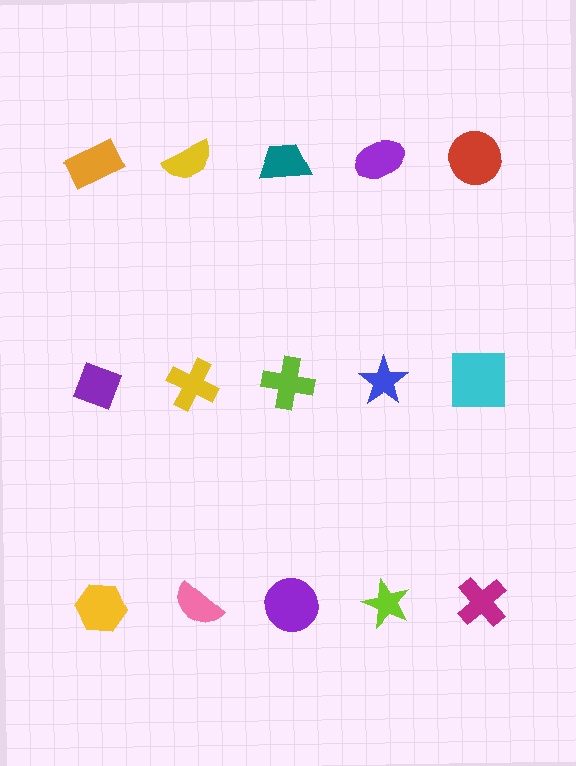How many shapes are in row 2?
5 shapes.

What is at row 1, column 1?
An orange rectangle.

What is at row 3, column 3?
A purple circle.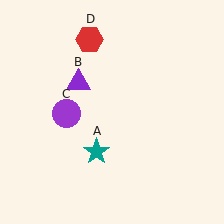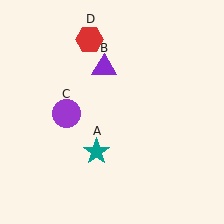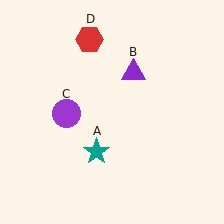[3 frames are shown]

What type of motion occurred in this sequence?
The purple triangle (object B) rotated clockwise around the center of the scene.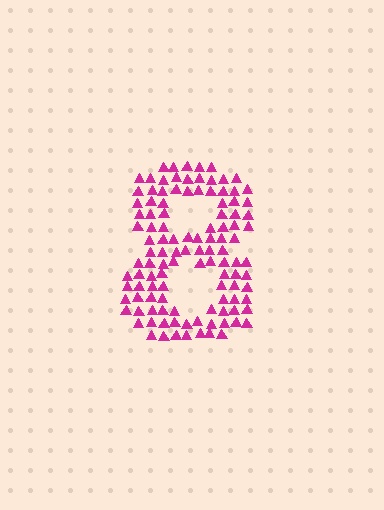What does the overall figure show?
The overall figure shows the digit 8.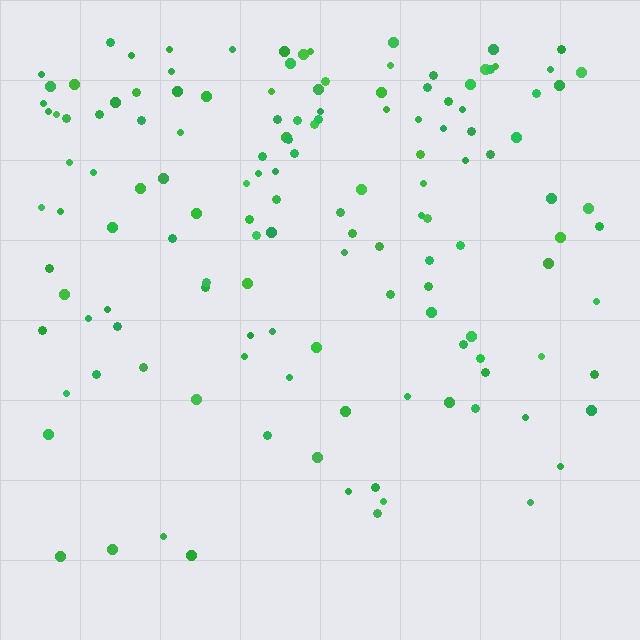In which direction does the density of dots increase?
From bottom to top, with the top side densest.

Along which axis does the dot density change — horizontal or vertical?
Vertical.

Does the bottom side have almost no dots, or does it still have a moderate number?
Still a moderate number, just noticeably fewer than the top.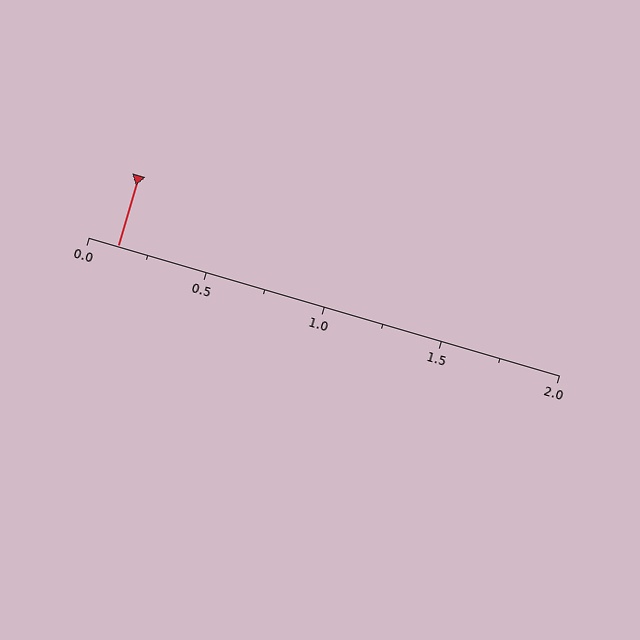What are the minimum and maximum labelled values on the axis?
The axis runs from 0.0 to 2.0.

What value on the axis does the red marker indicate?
The marker indicates approximately 0.12.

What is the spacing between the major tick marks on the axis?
The major ticks are spaced 0.5 apart.